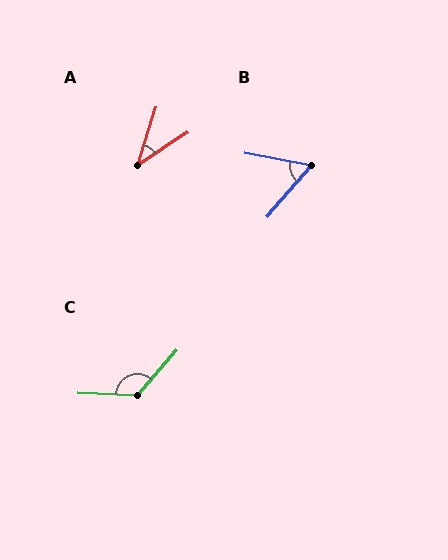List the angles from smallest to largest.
A (38°), B (59°), C (129°).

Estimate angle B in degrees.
Approximately 59 degrees.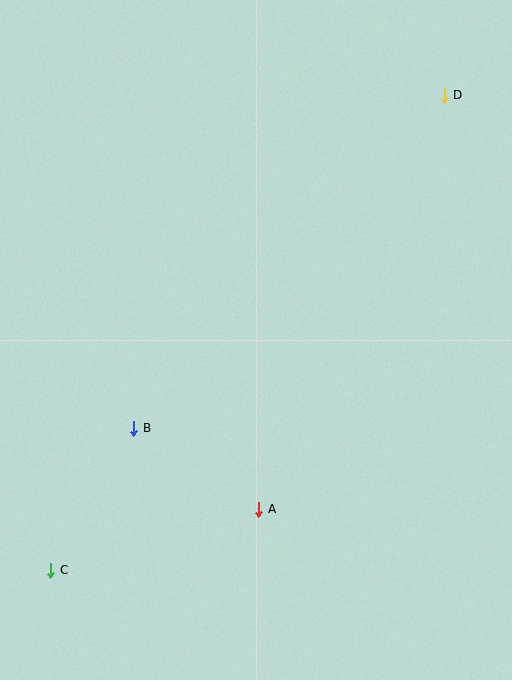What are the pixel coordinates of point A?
Point A is at (259, 509).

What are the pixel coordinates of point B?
Point B is at (134, 428).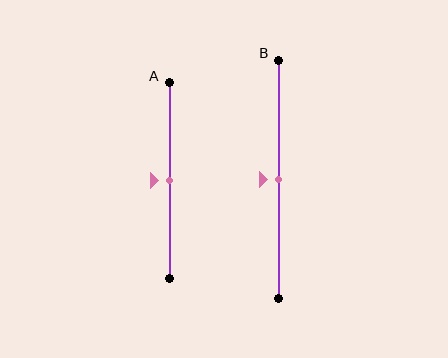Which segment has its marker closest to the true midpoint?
Segment A has its marker closest to the true midpoint.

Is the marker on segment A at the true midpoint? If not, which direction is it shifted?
Yes, the marker on segment A is at the true midpoint.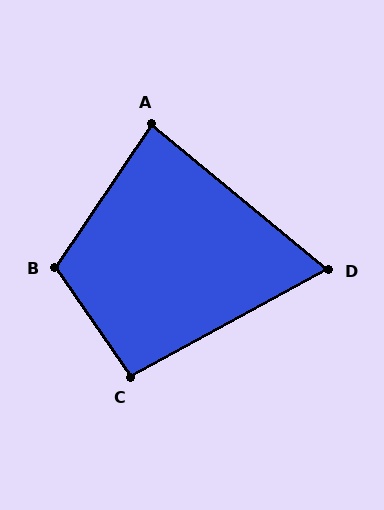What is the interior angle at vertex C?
Approximately 96 degrees (obtuse).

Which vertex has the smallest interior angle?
D, at approximately 68 degrees.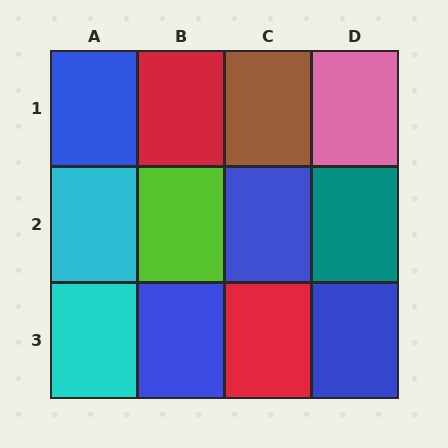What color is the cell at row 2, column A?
Cyan.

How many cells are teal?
1 cell is teal.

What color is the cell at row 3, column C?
Red.